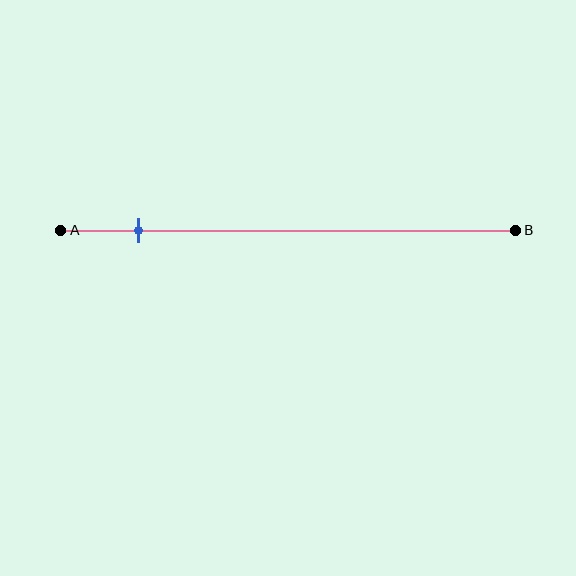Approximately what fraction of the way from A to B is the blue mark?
The blue mark is approximately 15% of the way from A to B.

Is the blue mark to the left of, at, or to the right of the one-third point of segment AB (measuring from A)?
The blue mark is to the left of the one-third point of segment AB.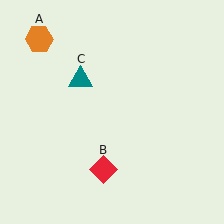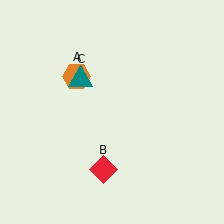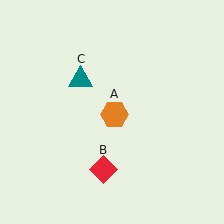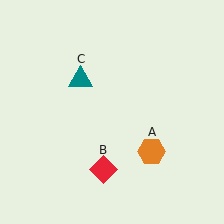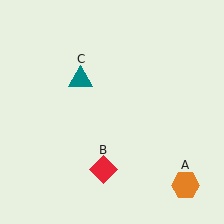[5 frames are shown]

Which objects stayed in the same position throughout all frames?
Red diamond (object B) and teal triangle (object C) remained stationary.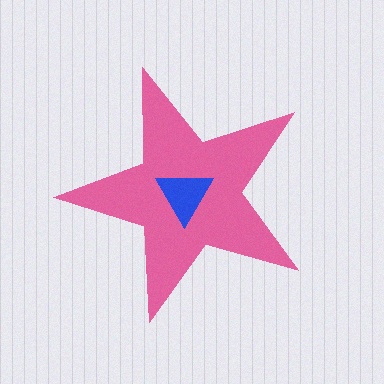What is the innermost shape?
The blue triangle.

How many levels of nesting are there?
2.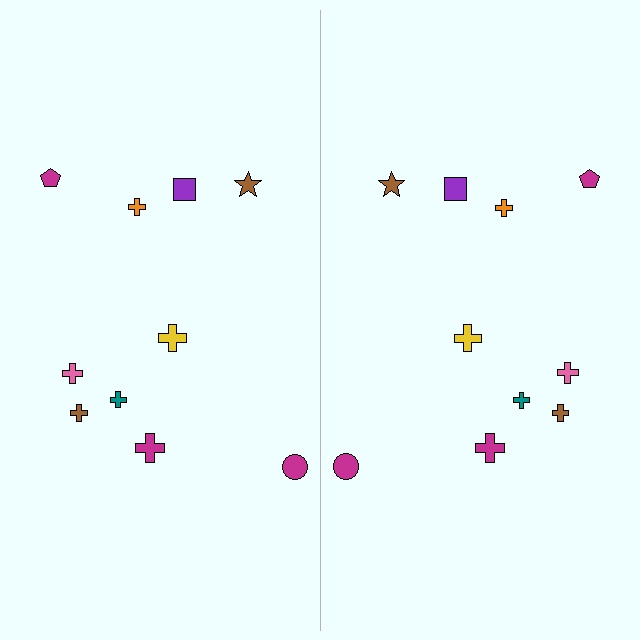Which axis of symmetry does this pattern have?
The pattern has a vertical axis of symmetry running through the center of the image.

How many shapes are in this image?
There are 20 shapes in this image.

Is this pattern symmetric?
Yes, this pattern has bilateral (reflection) symmetry.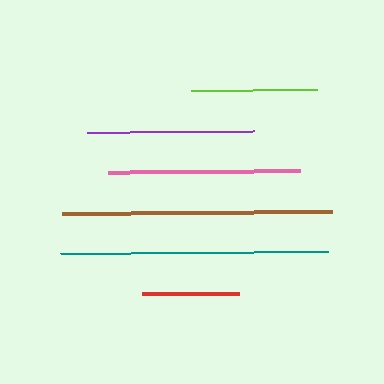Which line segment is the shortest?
The red line is the shortest at approximately 97 pixels.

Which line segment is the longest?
The brown line is the longest at approximately 270 pixels.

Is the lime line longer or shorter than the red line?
The lime line is longer than the red line.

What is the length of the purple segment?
The purple segment is approximately 167 pixels long.